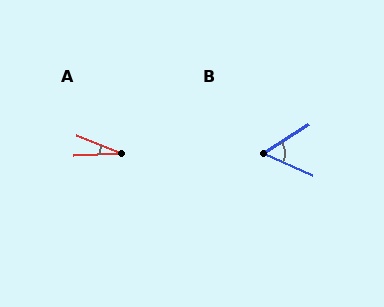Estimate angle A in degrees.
Approximately 25 degrees.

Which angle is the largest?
B, at approximately 56 degrees.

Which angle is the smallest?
A, at approximately 25 degrees.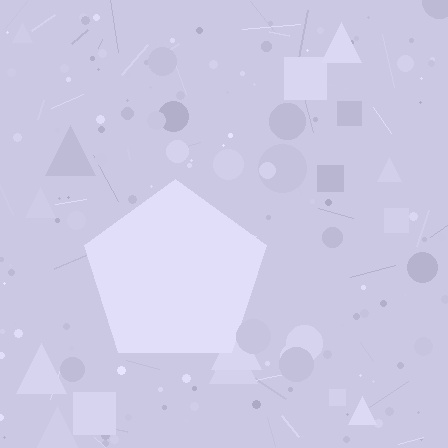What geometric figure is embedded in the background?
A pentagon is embedded in the background.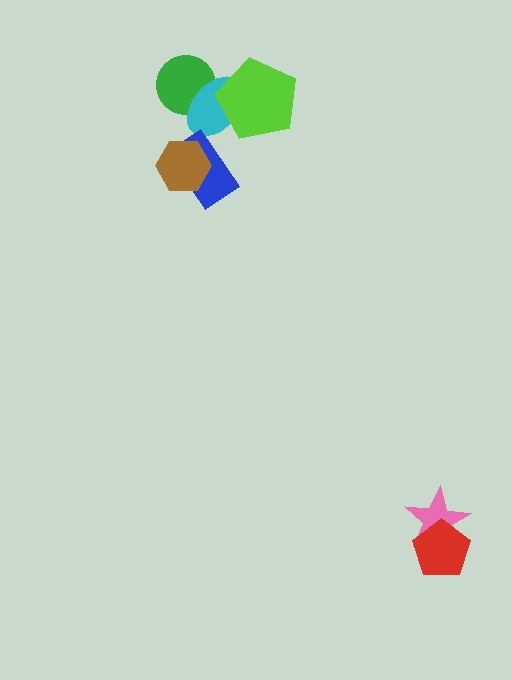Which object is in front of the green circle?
The cyan ellipse is in front of the green circle.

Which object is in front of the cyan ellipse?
The lime pentagon is in front of the cyan ellipse.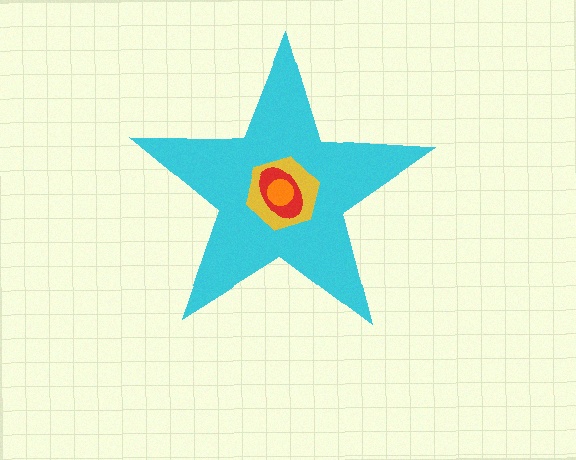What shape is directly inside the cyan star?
The yellow hexagon.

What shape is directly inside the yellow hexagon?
The red ellipse.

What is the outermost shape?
The cyan star.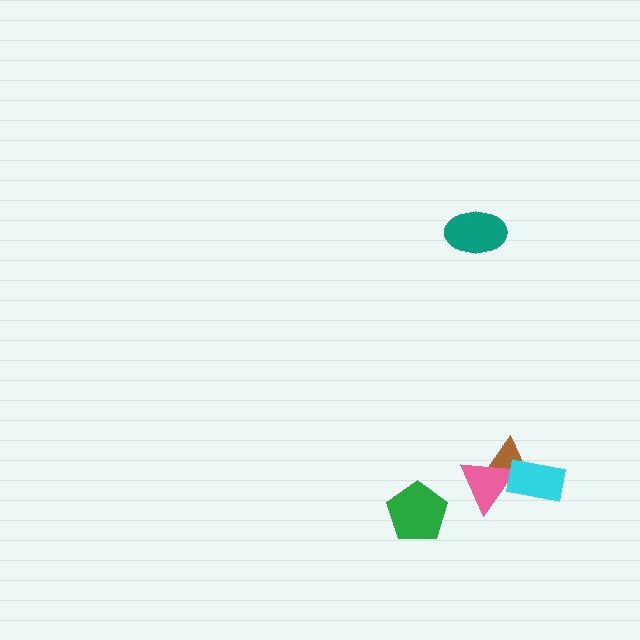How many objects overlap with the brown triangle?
2 objects overlap with the brown triangle.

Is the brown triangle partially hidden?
Yes, it is partially covered by another shape.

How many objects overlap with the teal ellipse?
0 objects overlap with the teal ellipse.